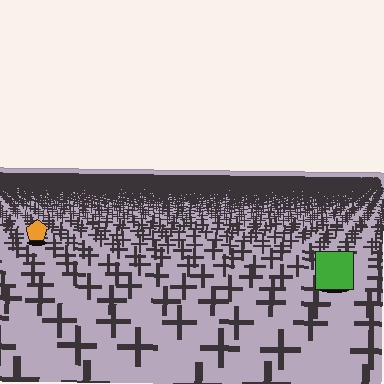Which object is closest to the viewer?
The green square is closest. The texture marks near it are larger and more spread out.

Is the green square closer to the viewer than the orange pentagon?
Yes. The green square is closer — you can tell from the texture gradient: the ground texture is coarser near it.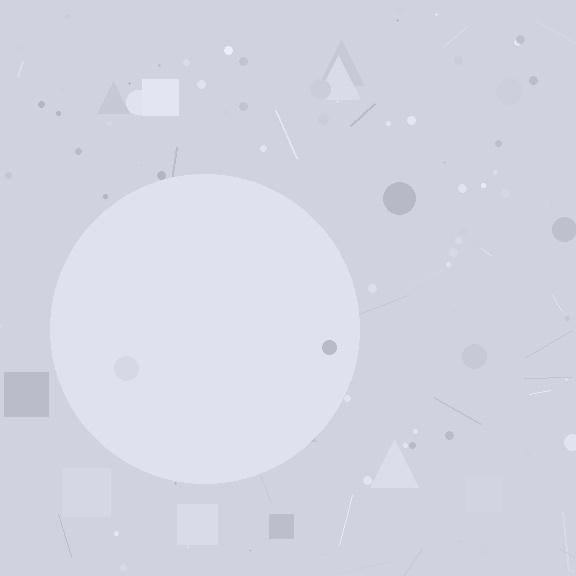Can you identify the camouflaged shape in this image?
The camouflaged shape is a circle.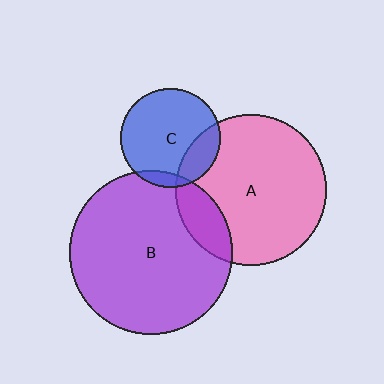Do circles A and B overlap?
Yes.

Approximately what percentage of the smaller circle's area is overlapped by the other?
Approximately 15%.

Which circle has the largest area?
Circle B (purple).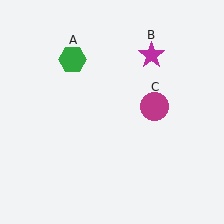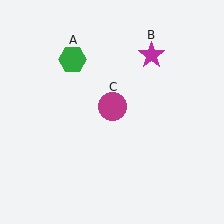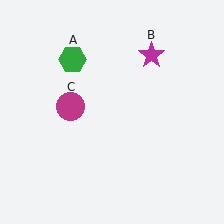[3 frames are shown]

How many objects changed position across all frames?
1 object changed position: magenta circle (object C).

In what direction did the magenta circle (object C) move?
The magenta circle (object C) moved left.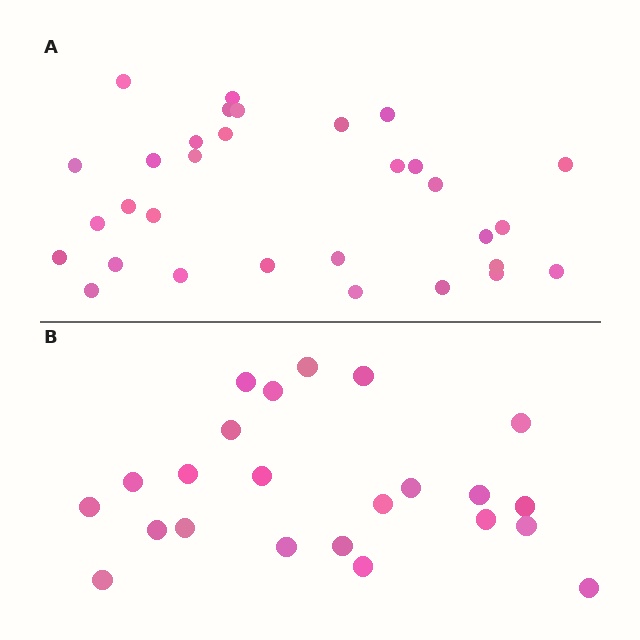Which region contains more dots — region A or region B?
Region A (the top region) has more dots.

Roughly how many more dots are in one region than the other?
Region A has roughly 8 or so more dots than region B.